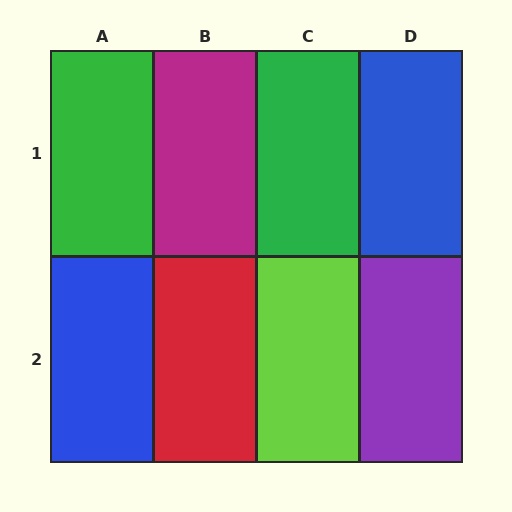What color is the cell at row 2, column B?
Red.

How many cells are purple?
1 cell is purple.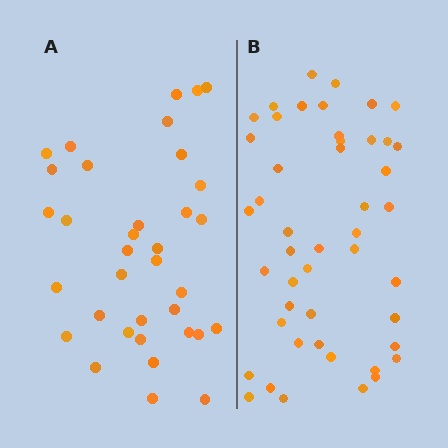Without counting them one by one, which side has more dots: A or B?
Region B (the right region) has more dots.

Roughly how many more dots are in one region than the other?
Region B has roughly 12 or so more dots than region A.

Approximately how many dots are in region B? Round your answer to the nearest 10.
About 50 dots. (The exact count is 47, which rounds to 50.)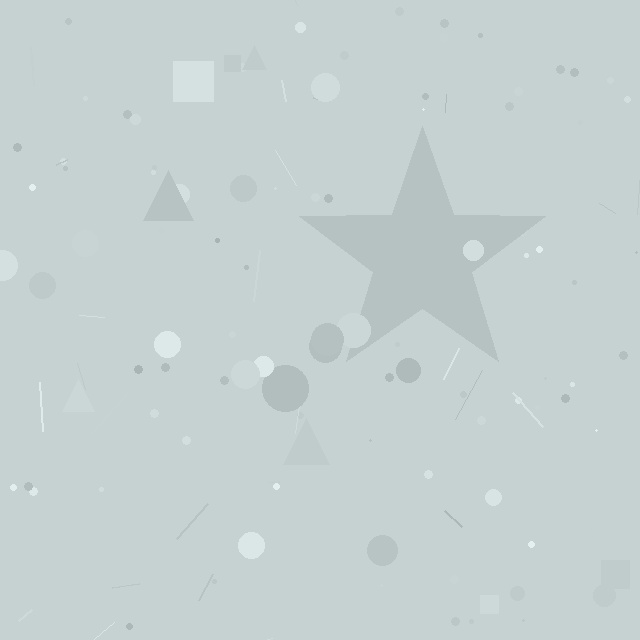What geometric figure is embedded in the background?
A star is embedded in the background.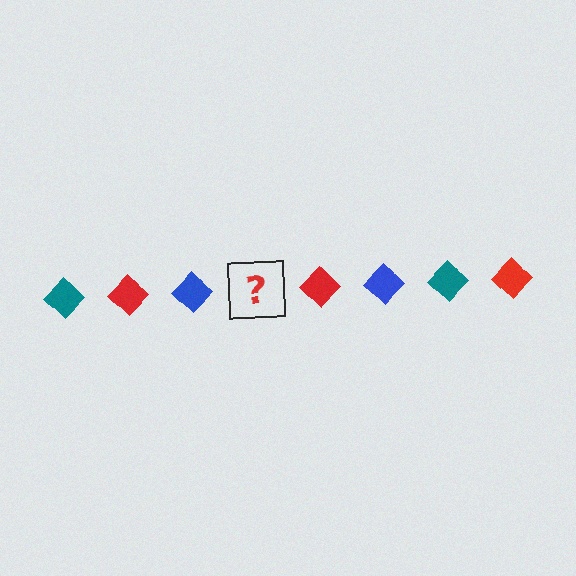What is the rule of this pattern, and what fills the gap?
The rule is that the pattern cycles through teal, red, blue diamonds. The gap should be filled with a teal diamond.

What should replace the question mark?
The question mark should be replaced with a teal diamond.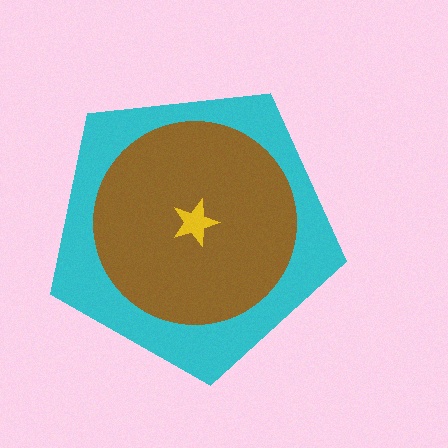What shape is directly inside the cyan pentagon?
The brown circle.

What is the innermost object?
The yellow star.